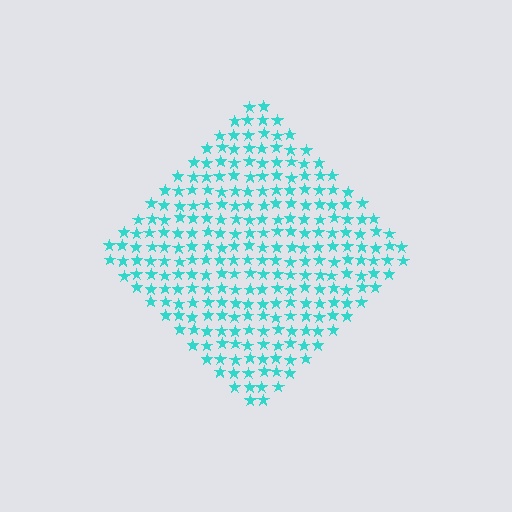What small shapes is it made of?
It is made of small stars.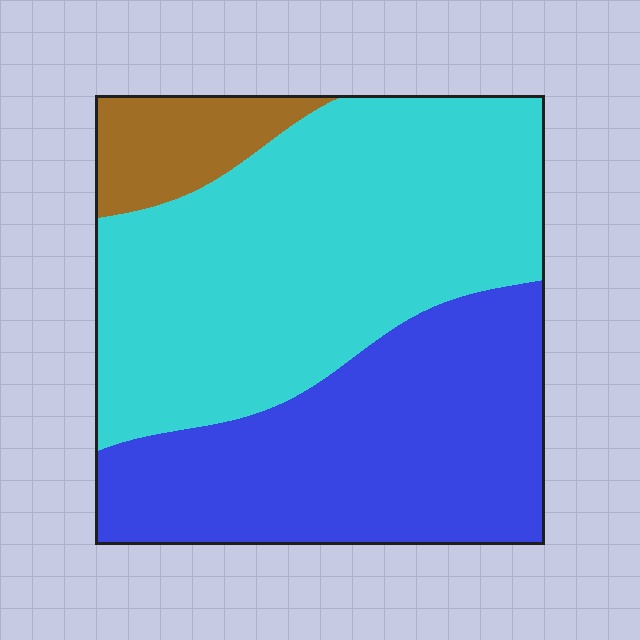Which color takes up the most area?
Cyan, at roughly 50%.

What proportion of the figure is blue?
Blue takes up about two fifths (2/5) of the figure.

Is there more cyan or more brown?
Cyan.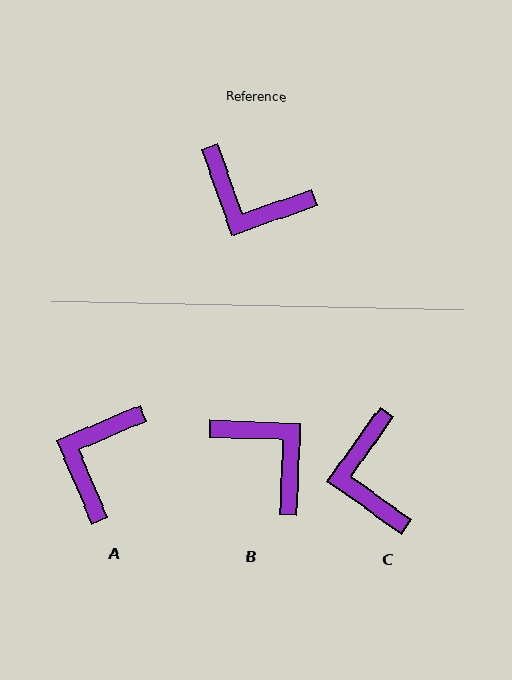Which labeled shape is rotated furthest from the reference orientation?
B, about 158 degrees away.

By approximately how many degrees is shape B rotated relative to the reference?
Approximately 158 degrees counter-clockwise.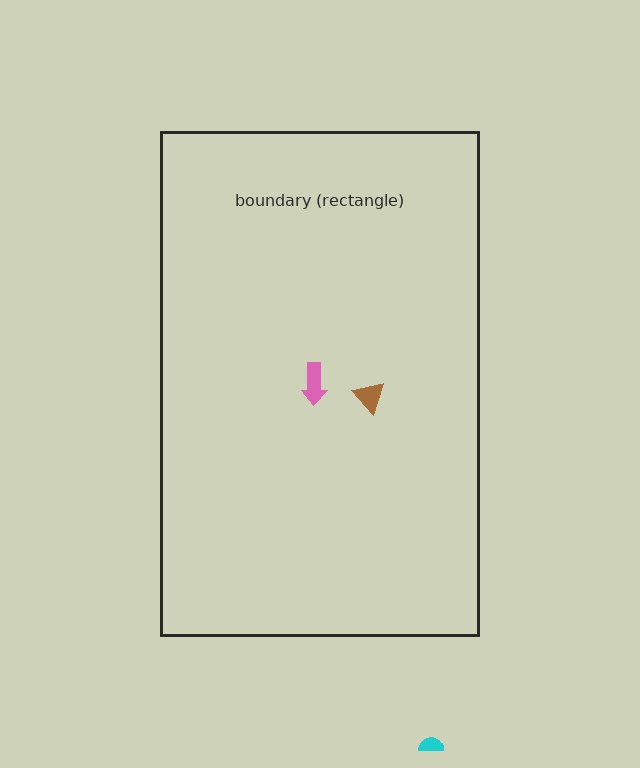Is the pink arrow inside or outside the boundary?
Inside.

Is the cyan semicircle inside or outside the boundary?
Outside.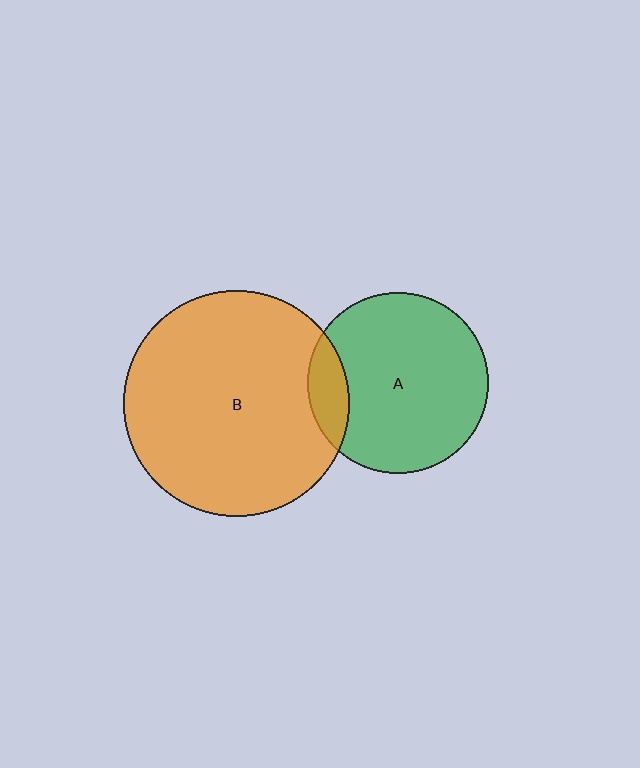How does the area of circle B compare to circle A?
Approximately 1.6 times.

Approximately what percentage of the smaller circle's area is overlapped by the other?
Approximately 15%.